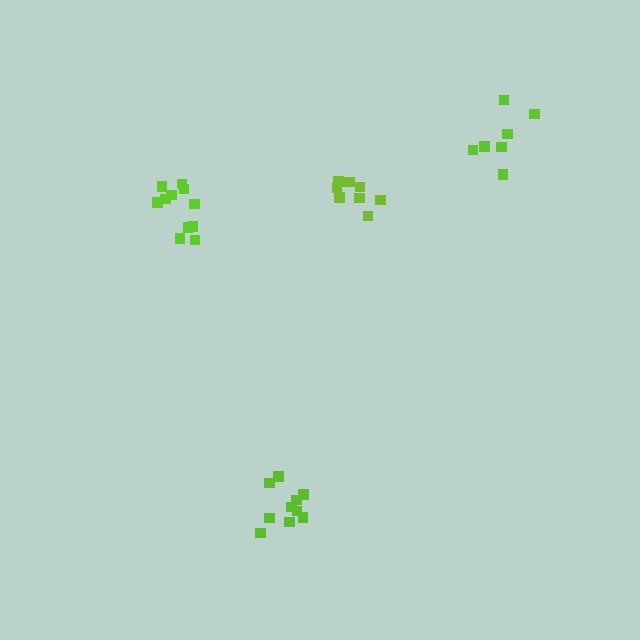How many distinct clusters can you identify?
There are 4 distinct clusters.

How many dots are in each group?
Group 1: 10 dots, Group 2: 8 dots, Group 3: 7 dots, Group 4: 11 dots (36 total).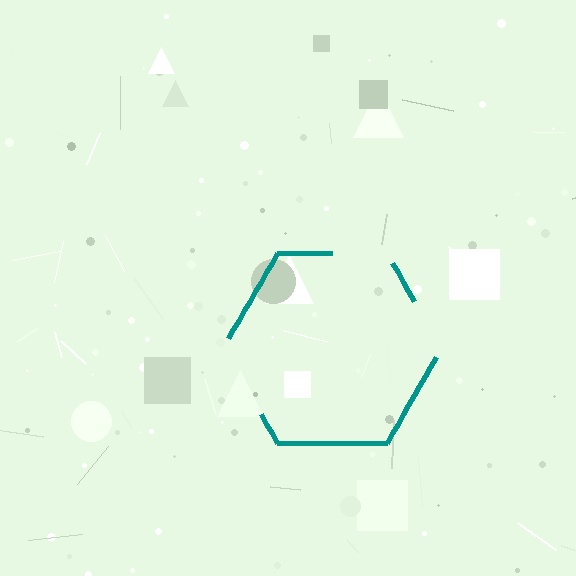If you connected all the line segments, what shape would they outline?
They would outline a hexagon.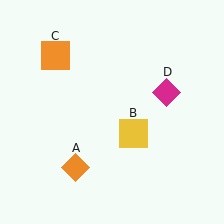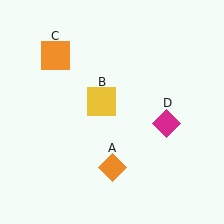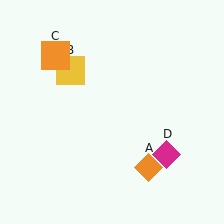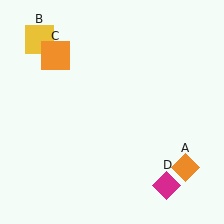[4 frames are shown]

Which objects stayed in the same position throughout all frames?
Orange square (object C) remained stationary.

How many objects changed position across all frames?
3 objects changed position: orange diamond (object A), yellow square (object B), magenta diamond (object D).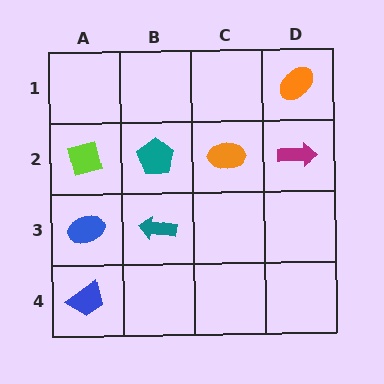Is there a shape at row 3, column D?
No, that cell is empty.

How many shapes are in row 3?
2 shapes.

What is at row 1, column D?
An orange ellipse.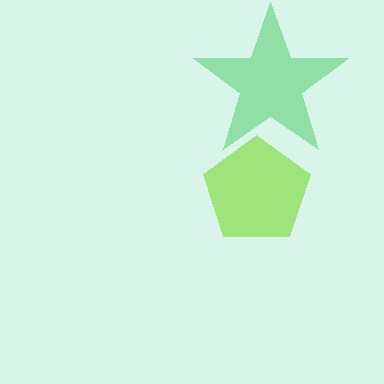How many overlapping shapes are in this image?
There are 2 overlapping shapes in the image.